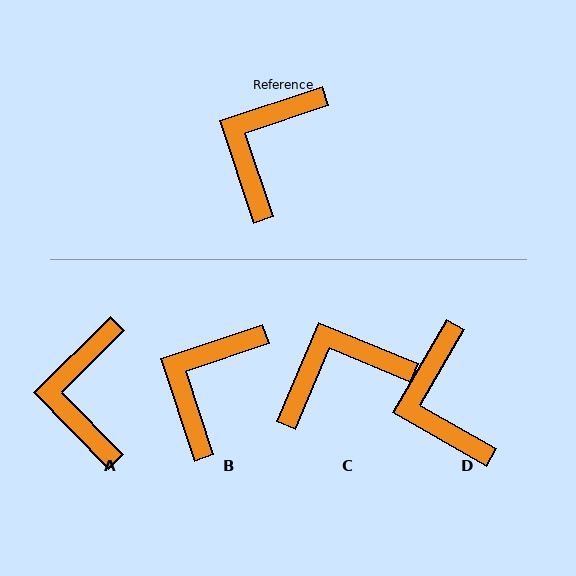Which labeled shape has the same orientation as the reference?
B.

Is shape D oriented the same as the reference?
No, it is off by about 42 degrees.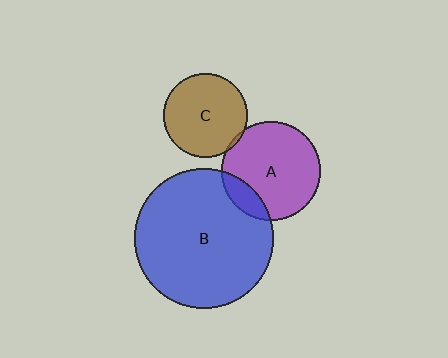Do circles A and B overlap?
Yes.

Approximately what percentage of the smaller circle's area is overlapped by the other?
Approximately 15%.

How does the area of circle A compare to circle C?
Approximately 1.4 times.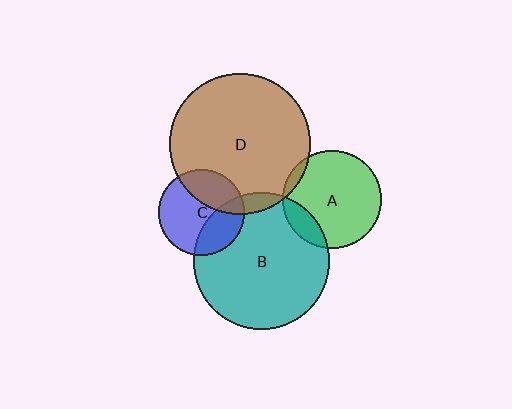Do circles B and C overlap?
Yes.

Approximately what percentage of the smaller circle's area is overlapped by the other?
Approximately 30%.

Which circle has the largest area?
Circle D (brown).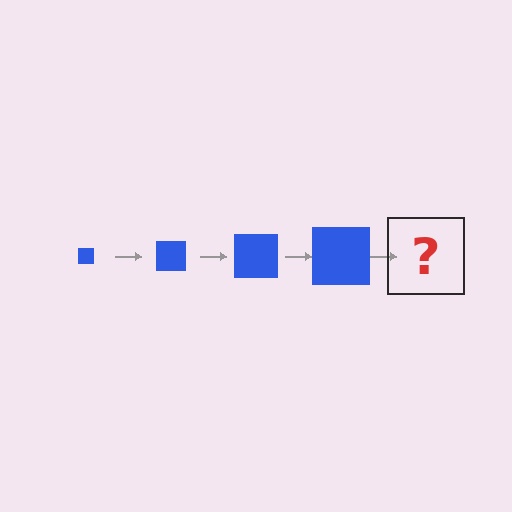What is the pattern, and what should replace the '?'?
The pattern is that the square gets progressively larger each step. The '?' should be a blue square, larger than the previous one.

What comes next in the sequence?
The next element should be a blue square, larger than the previous one.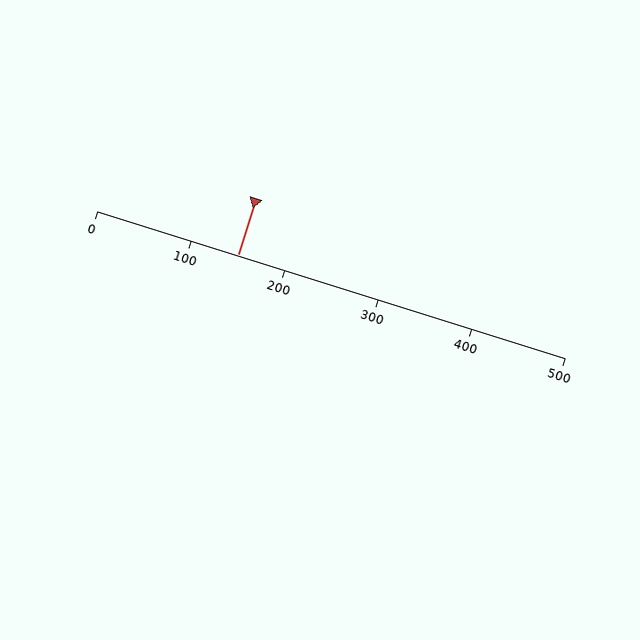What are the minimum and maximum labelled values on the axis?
The axis runs from 0 to 500.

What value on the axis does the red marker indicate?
The marker indicates approximately 150.